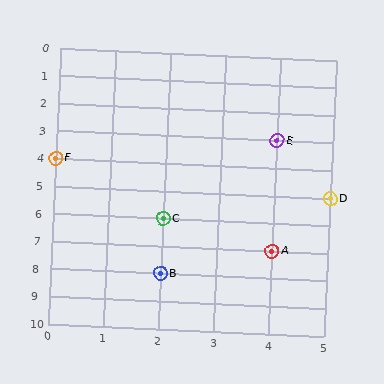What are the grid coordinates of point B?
Point B is at grid coordinates (2, 8).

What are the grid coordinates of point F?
Point F is at grid coordinates (0, 4).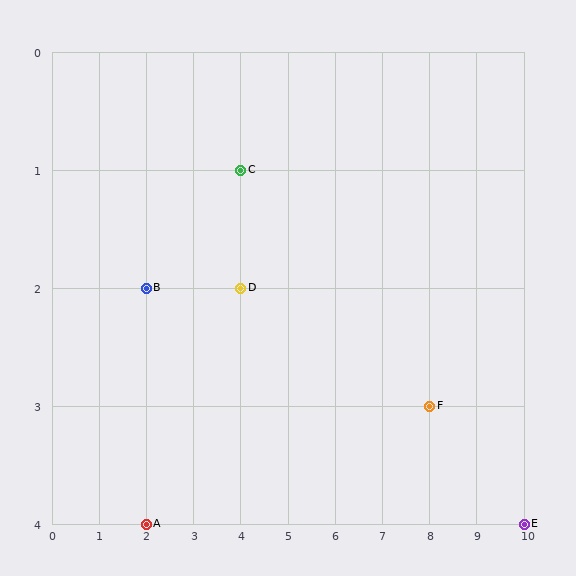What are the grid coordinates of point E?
Point E is at grid coordinates (10, 4).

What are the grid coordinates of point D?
Point D is at grid coordinates (4, 2).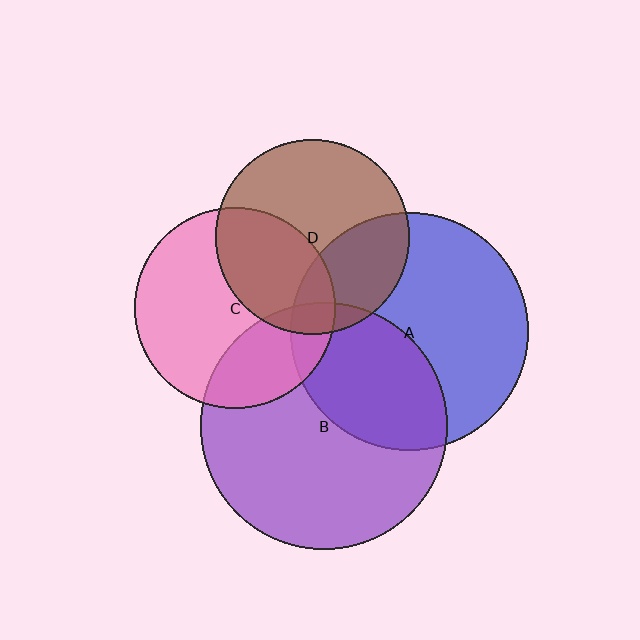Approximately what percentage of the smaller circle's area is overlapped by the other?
Approximately 40%.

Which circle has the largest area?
Circle B (purple).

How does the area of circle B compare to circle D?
Approximately 1.6 times.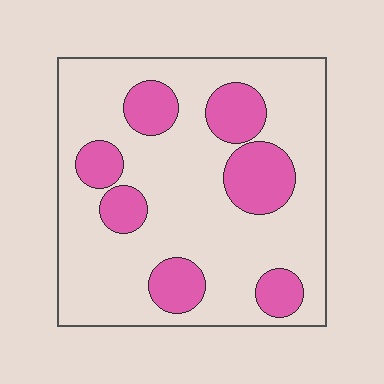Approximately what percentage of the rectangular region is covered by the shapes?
Approximately 25%.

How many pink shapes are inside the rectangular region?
7.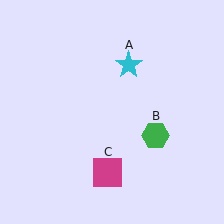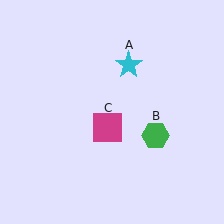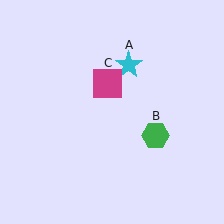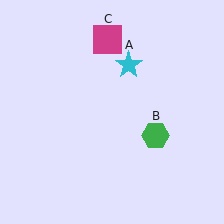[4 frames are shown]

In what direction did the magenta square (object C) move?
The magenta square (object C) moved up.